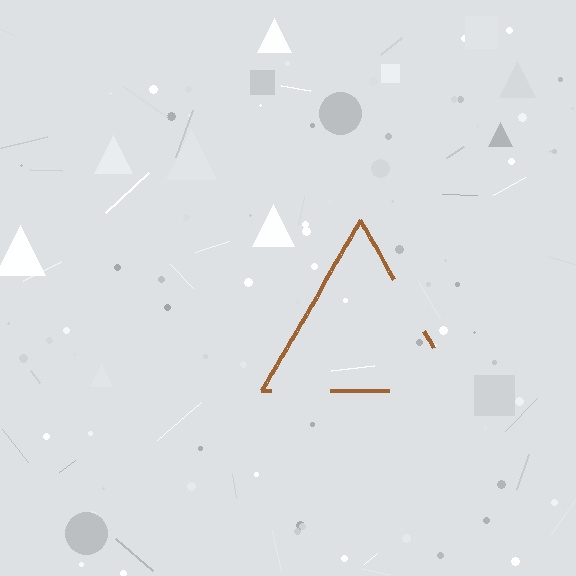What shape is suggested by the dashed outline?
The dashed outline suggests a triangle.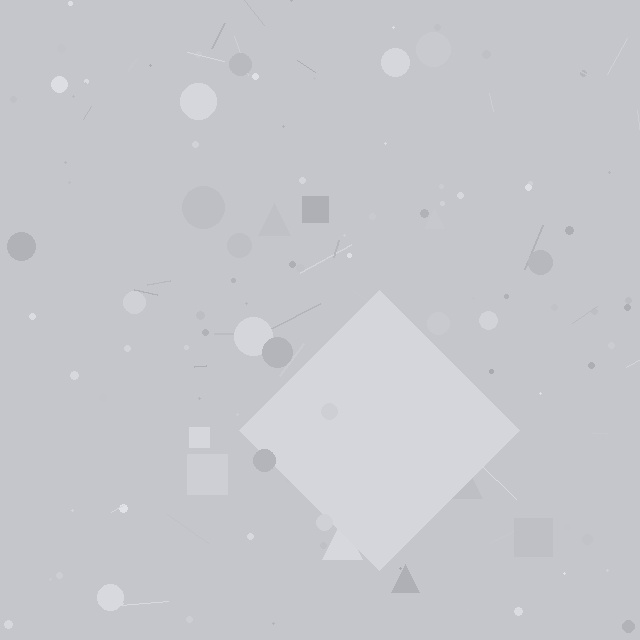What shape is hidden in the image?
A diamond is hidden in the image.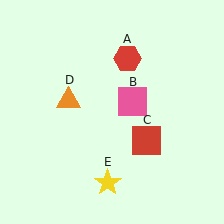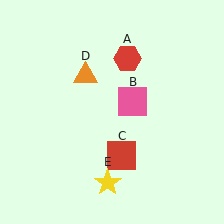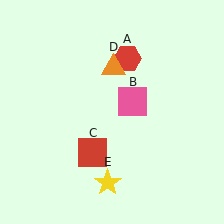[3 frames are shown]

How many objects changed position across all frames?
2 objects changed position: red square (object C), orange triangle (object D).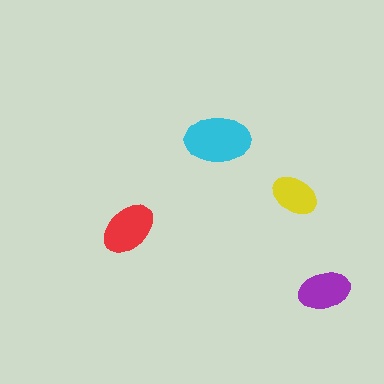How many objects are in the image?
There are 4 objects in the image.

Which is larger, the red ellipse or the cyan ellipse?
The cyan one.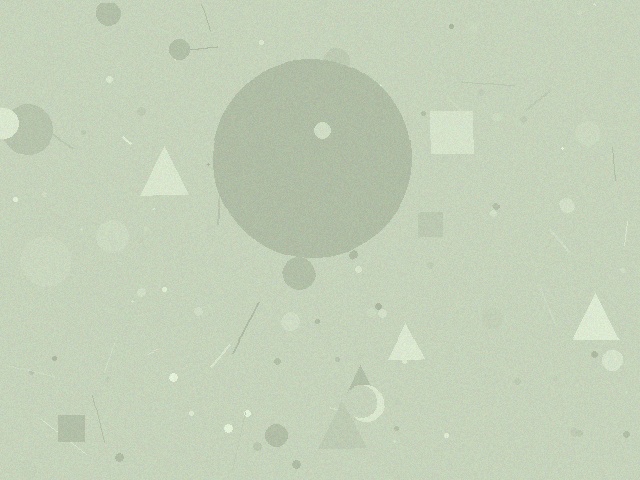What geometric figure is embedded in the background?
A circle is embedded in the background.